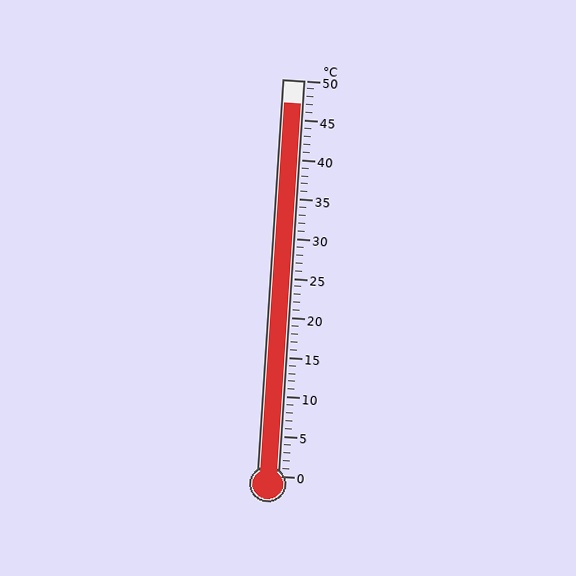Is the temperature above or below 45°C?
The temperature is above 45°C.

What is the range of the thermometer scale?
The thermometer scale ranges from 0°C to 50°C.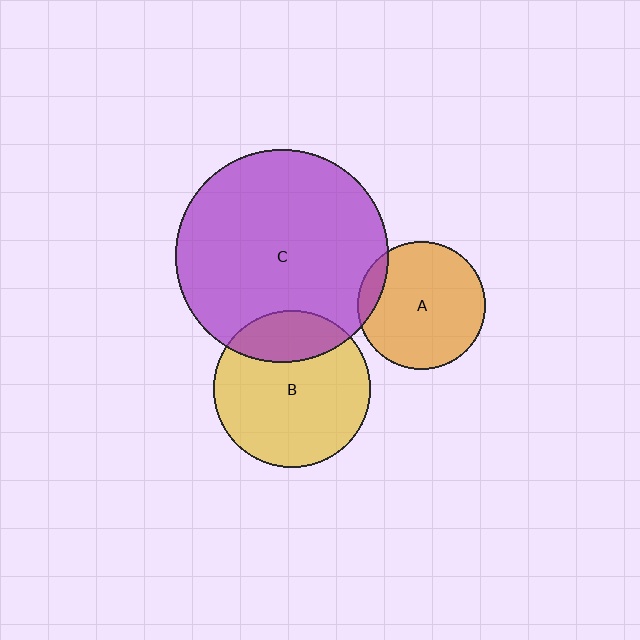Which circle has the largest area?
Circle C (purple).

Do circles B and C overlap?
Yes.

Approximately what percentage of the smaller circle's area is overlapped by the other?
Approximately 25%.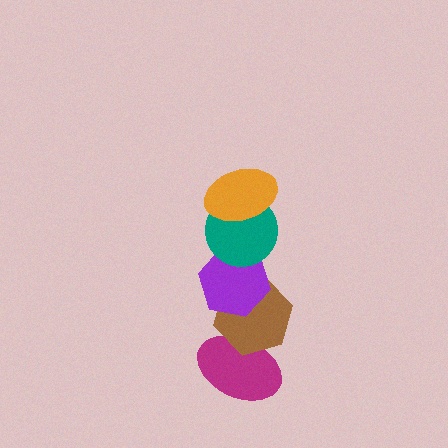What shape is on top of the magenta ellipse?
The brown hexagon is on top of the magenta ellipse.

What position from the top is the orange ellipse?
The orange ellipse is 1st from the top.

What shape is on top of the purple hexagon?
The teal circle is on top of the purple hexagon.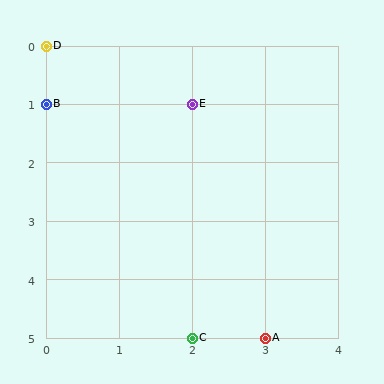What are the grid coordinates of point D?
Point D is at grid coordinates (0, 0).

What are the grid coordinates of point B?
Point B is at grid coordinates (0, 1).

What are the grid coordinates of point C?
Point C is at grid coordinates (2, 5).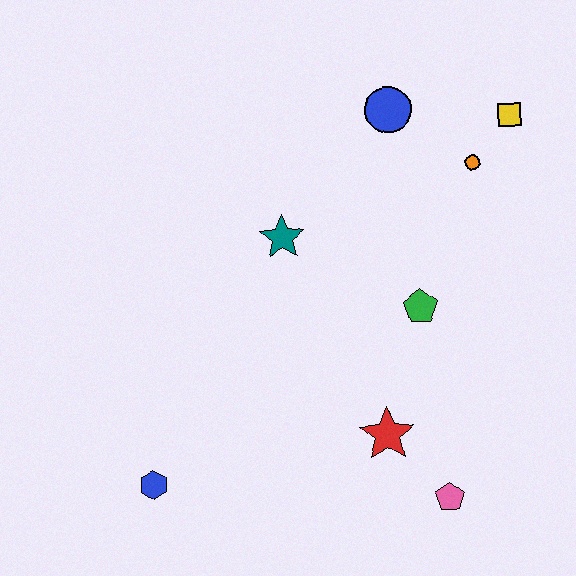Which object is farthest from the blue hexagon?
The yellow square is farthest from the blue hexagon.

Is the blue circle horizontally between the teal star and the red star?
No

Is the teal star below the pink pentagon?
No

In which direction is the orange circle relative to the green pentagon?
The orange circle is above the green pentagon.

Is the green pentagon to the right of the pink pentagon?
No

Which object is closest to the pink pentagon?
The red star is closest to the pink pentagon.